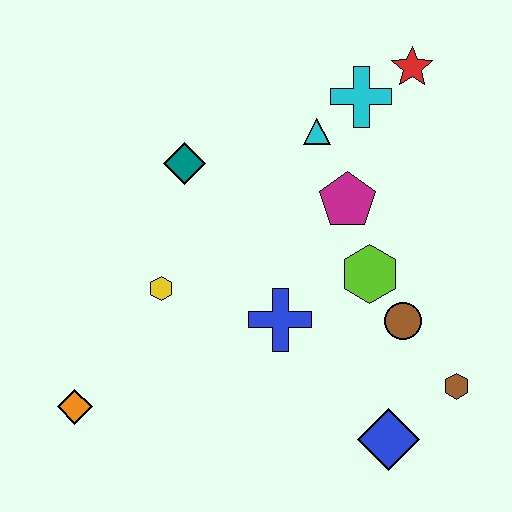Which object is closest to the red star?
The cyan cross is closest to the red star.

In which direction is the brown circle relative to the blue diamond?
The brown circle is above the blue diamond.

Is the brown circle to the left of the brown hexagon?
Yes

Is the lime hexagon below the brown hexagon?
No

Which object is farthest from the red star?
The orange diamond is farthest from the red star.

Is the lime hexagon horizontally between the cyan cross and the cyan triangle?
No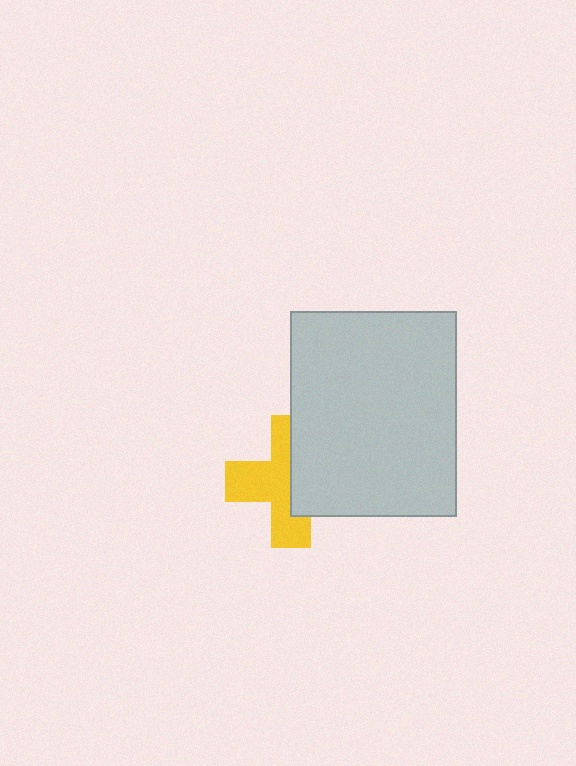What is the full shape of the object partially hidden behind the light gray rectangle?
The partially hidden object is a yellow cross.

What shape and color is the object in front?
The object in front is a light gray rectangle.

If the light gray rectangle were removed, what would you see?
You would see the complete yellow cross.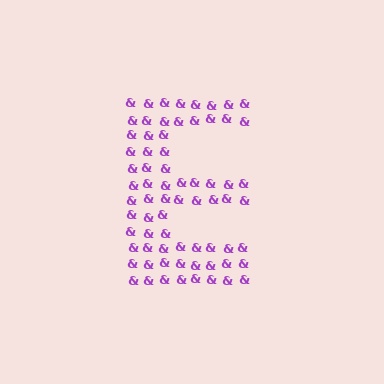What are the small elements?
The small elements are ampersands.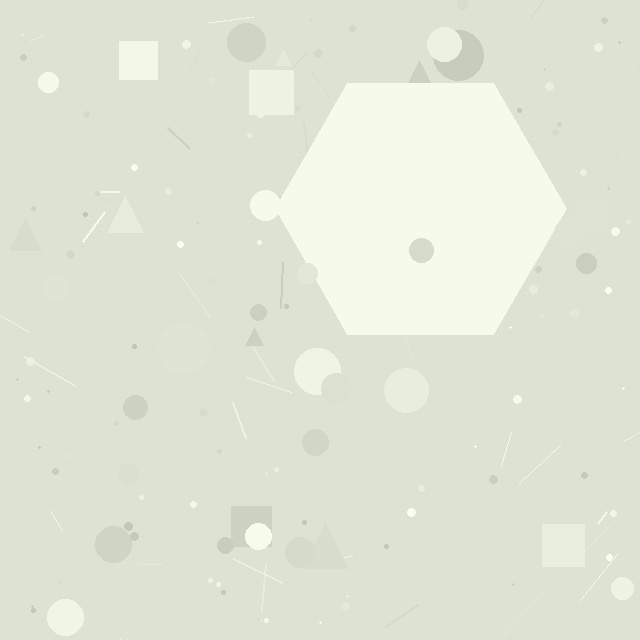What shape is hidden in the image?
A hexagon is hidden in the image.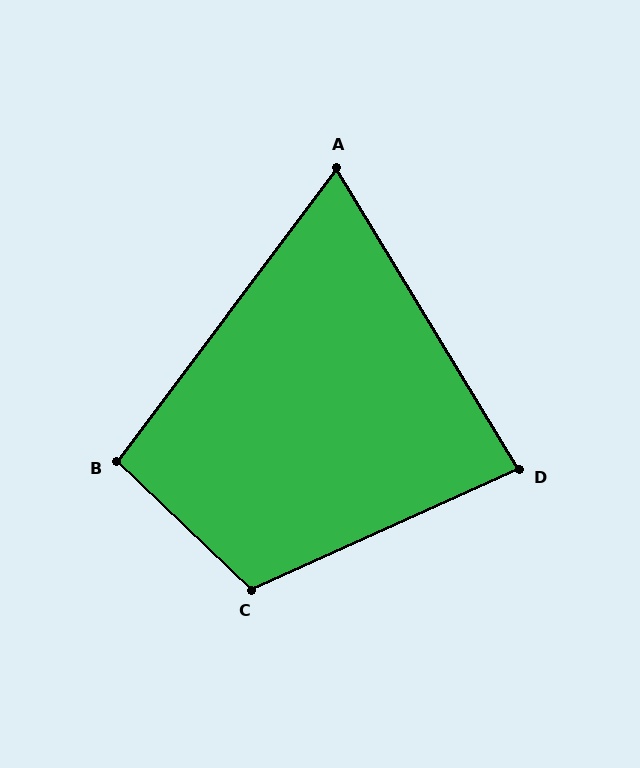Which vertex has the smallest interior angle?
A, at approximately 68 degrees.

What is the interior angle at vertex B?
Approximately 97 degrees (obtuse).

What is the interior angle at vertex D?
Approximately 83 degrees (acute).